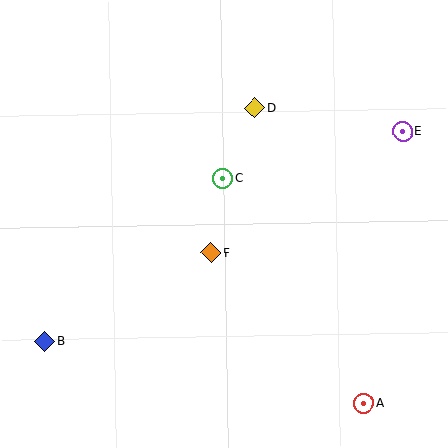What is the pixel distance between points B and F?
The distance between B and F is 188 pixels.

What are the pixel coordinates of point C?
Point C is at (223, 178).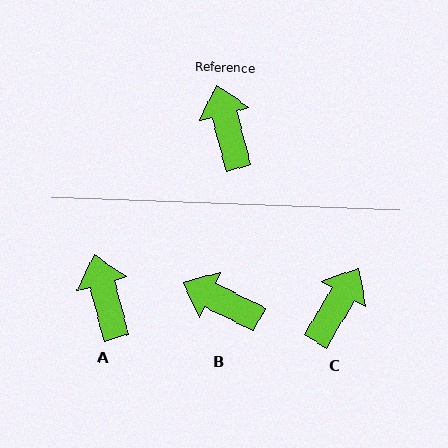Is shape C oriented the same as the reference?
No, it is off by about 46 degrees.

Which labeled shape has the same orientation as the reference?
A.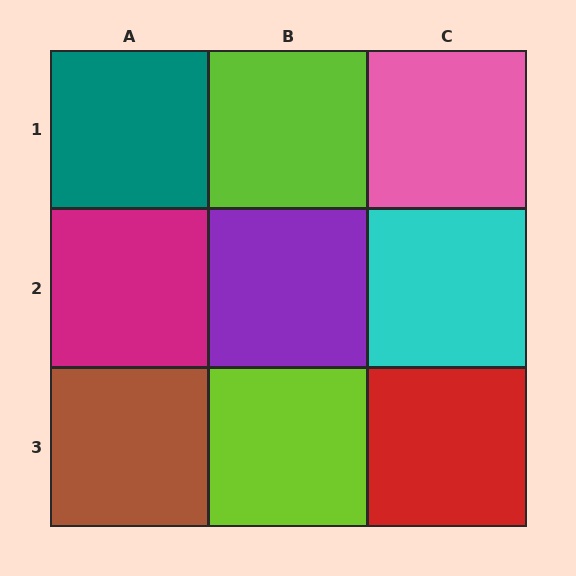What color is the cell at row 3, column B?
Lime.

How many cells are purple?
1 cell is purple.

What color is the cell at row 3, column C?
Red.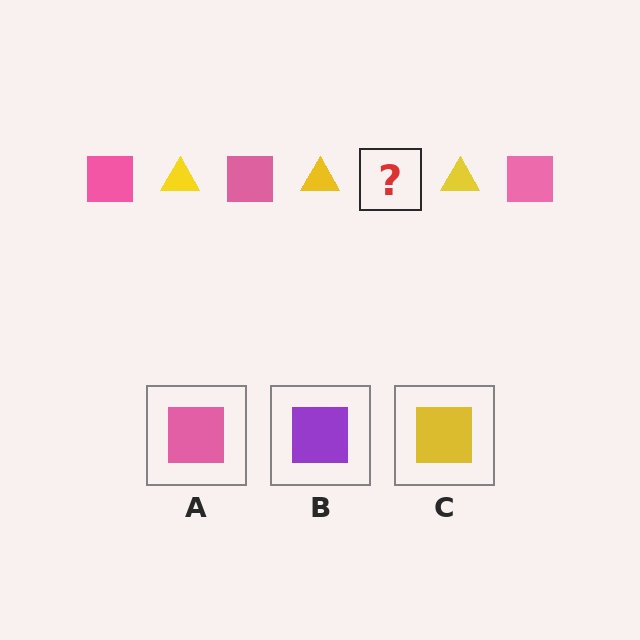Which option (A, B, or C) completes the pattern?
A.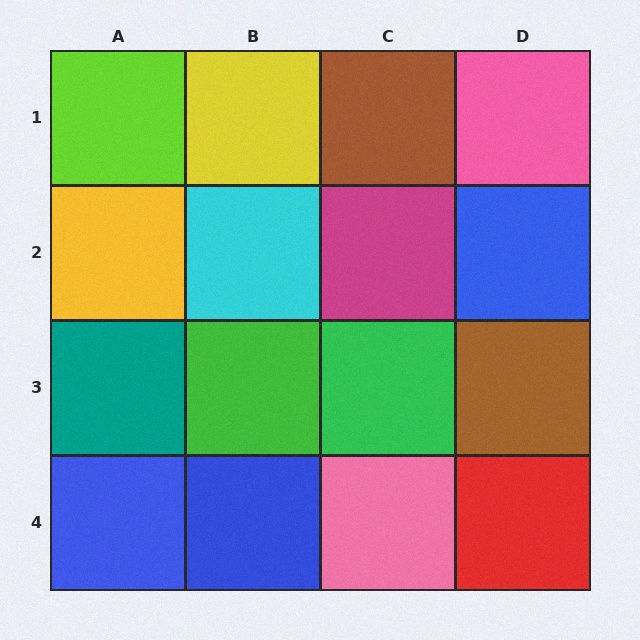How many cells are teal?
1 cell is teal.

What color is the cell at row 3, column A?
Teal.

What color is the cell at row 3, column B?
Green.